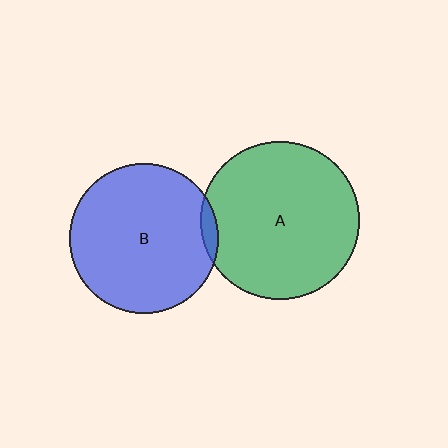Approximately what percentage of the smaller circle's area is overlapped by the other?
Approximately 5%.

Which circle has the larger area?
Circle A (green).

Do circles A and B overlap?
Yes.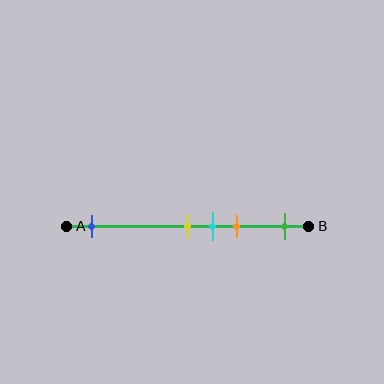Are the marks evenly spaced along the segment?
No, the marks are not evenly spaced.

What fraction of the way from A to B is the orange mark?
The orange mark is approximately 70% (0.7) of the way from A to B.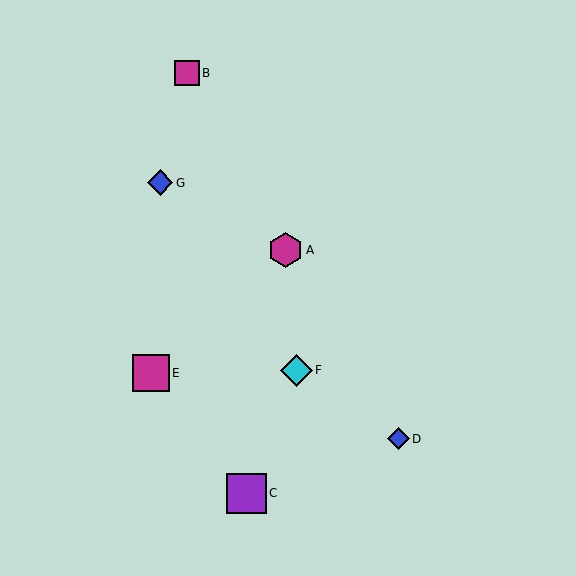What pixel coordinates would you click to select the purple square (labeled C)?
Click at (246, 493) to select the purple square C.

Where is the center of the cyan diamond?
The center of the cyan diamond is at (296, 370).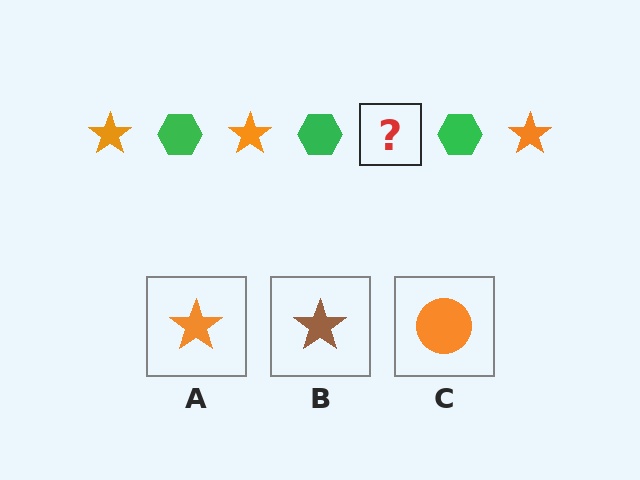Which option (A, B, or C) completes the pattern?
A.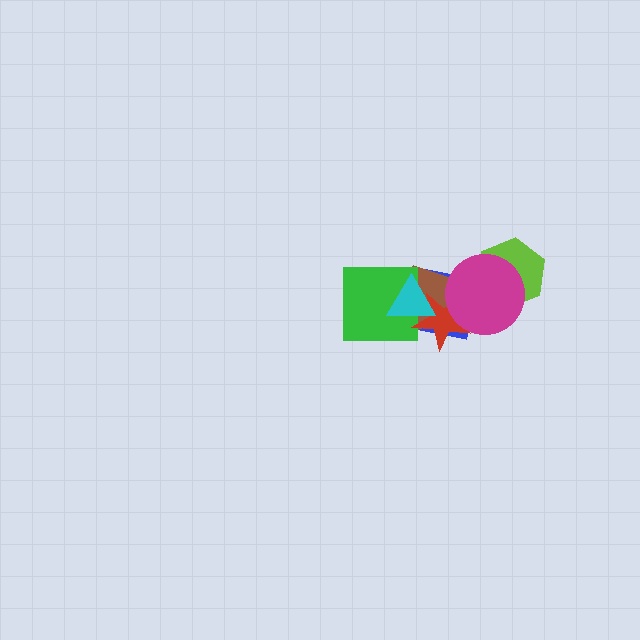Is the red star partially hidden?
Yes, it is partially covered by another shape.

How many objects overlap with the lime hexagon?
1 object overlaps with the lime hexagon.